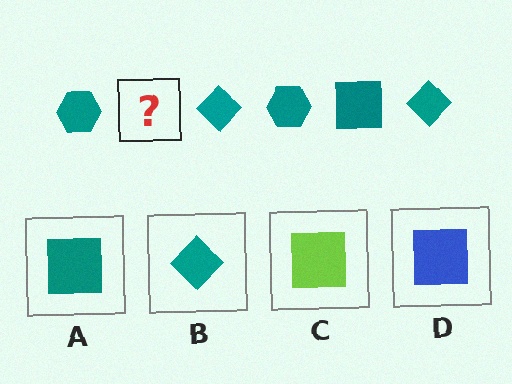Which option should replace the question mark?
Option A.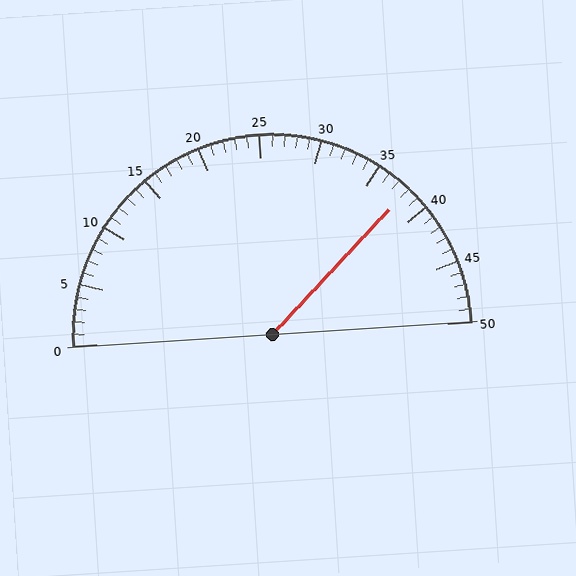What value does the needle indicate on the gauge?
The needle indicates approximately 38.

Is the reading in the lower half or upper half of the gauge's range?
The reading is in the upper half of the range (0 to 50).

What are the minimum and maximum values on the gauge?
The gauge ranges from 0 to 50.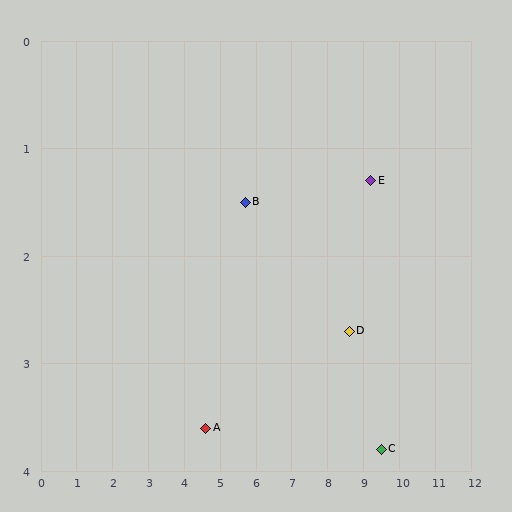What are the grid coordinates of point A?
Point A is at approximately (4.6, 3.6).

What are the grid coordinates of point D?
Point D is at approximately (8.6, 2.7).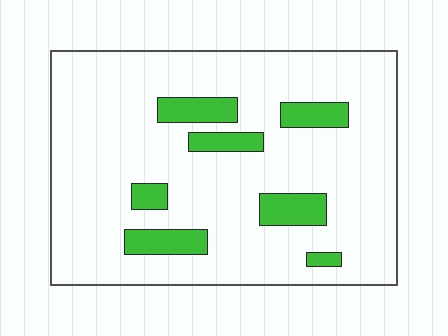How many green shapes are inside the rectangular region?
7.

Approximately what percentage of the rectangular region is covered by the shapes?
Approximately 15%.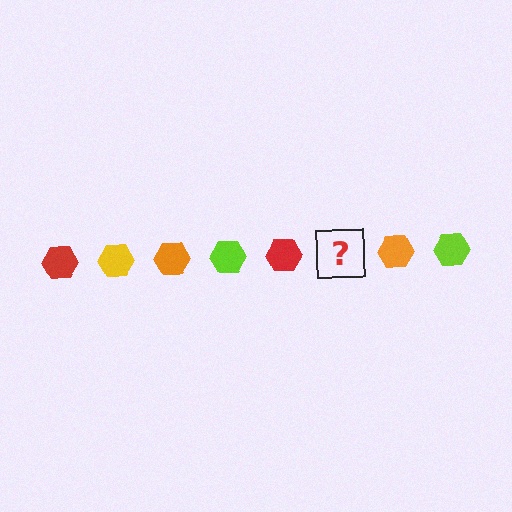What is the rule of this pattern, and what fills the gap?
The rule is that the pattern cycles through red, yellow, orange, lime hexagons. The gap should be filled with a yellow hexagon.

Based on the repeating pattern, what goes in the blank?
The blank should be a yellow hexagon.